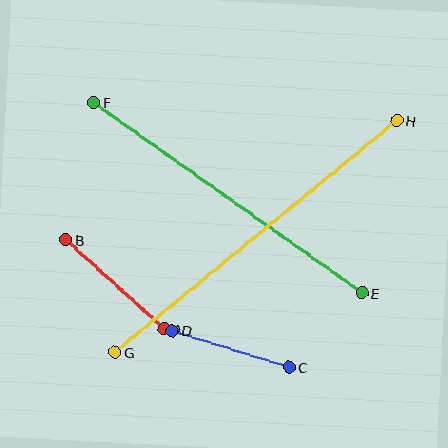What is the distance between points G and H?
The distance is approximately 365 pixels.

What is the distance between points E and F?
The distance is approximately 329 pixels.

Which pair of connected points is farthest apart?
Points G and H are farthest apart.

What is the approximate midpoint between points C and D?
The midpoint is at approximately (231, 349) pixels.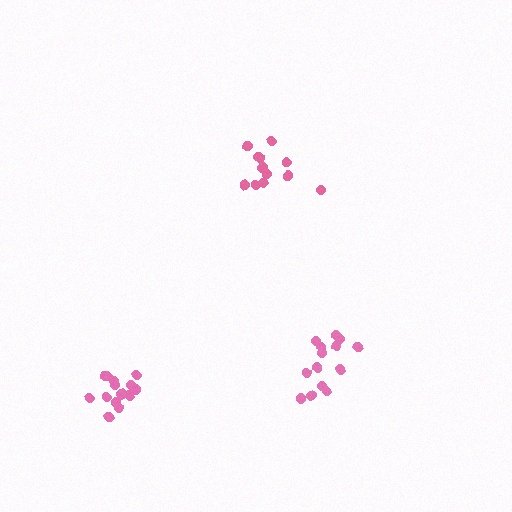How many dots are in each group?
Group 1: 12 dots, Group 2: 14 dots, Group 3: 14 dots (40 total).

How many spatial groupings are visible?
There are 3 spatial groupings.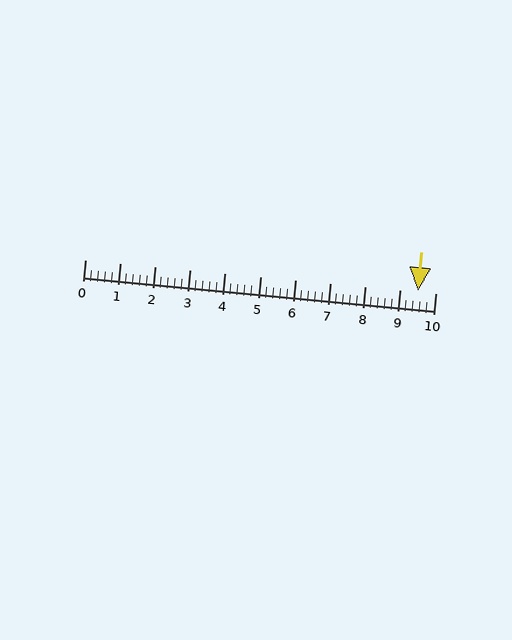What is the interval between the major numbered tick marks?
The major tick marks are spaced 1 units apart.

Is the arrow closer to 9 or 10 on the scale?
The arrow is closer to 10.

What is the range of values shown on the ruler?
The ruler shows values from 0 to 10.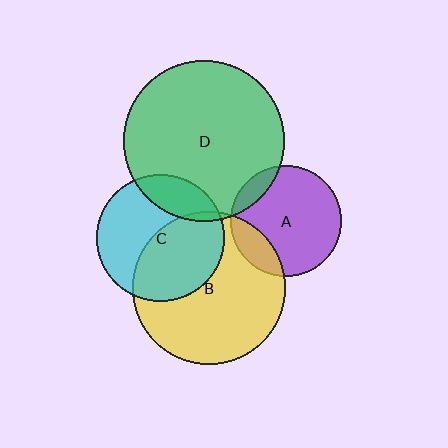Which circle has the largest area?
Circle D (green).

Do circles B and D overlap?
Yes.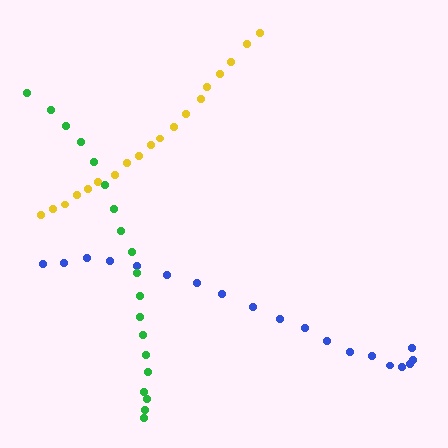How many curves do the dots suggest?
There are 3 distinct paths.